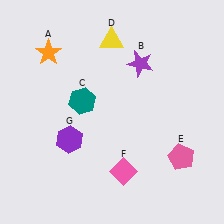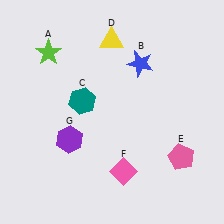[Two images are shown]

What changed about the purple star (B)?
In Image 1, B is purple. In Image 2, it changed to blue.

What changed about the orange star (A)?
In Image 1, A is orange. In Image 2, it changed to lime.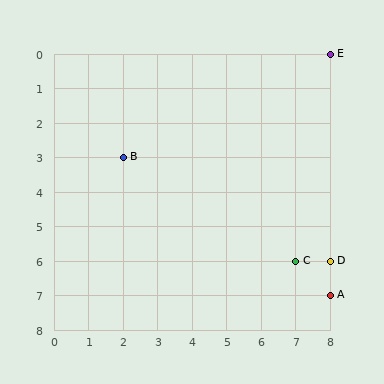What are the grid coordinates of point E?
Point E is at grid coordinates (8, 0).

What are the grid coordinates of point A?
Point A is at grid coordinates (8, 7).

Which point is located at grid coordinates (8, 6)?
Point D is at (8, 6).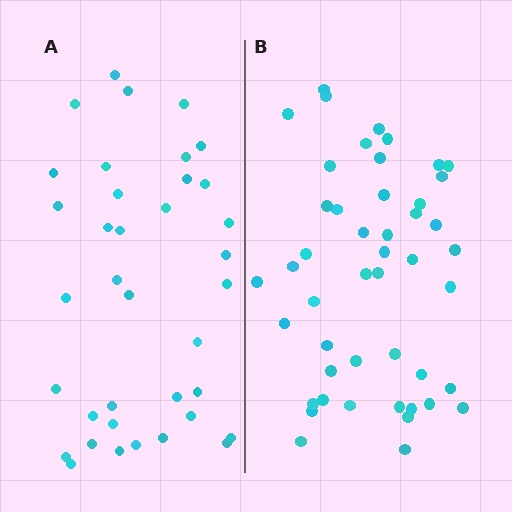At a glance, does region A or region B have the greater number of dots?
Region B (the right region) has more dots.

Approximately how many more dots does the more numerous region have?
Region B has roughly 10 or so more dots than region A.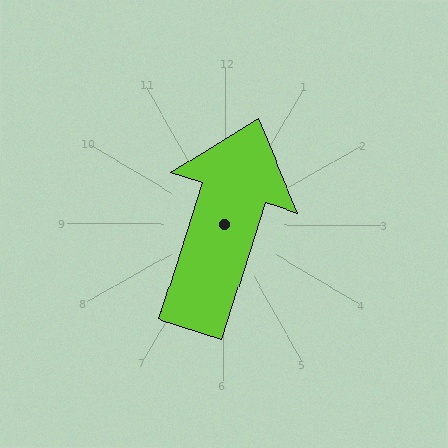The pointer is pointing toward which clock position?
Roughly 1 o'clock.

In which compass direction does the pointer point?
North.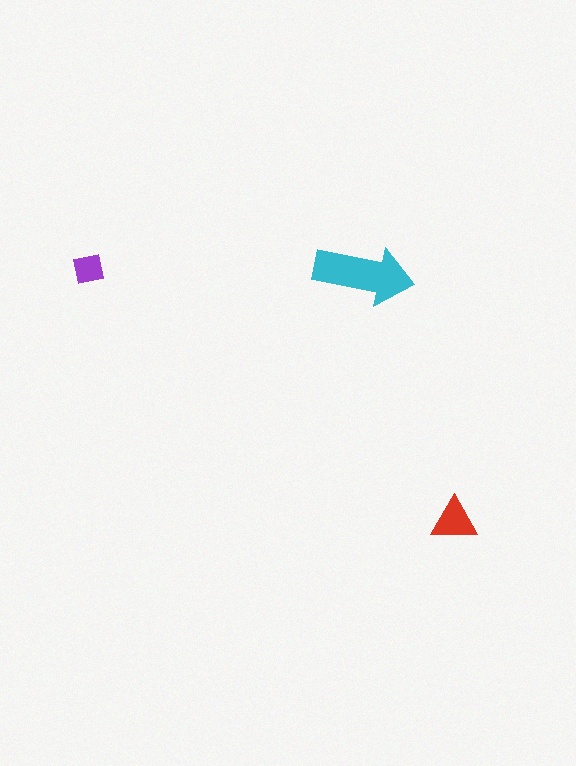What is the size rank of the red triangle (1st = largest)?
2nd.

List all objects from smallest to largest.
The purple square, the red triangle, the cyan arrow.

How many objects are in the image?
There are 3 objects in the image.